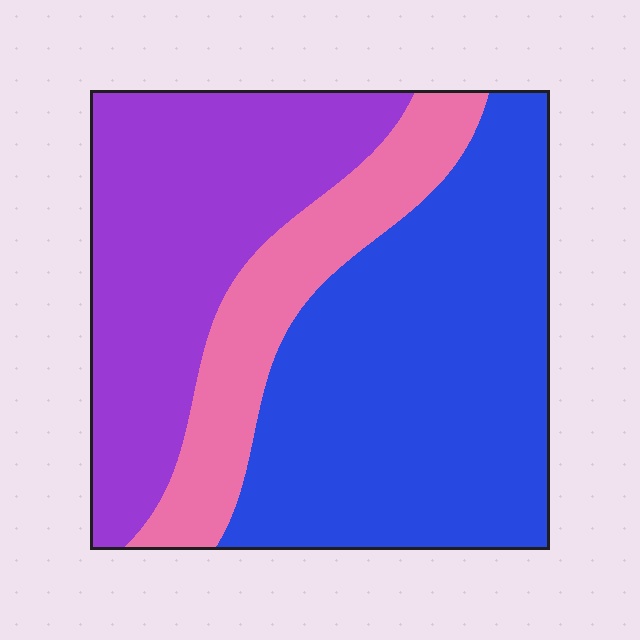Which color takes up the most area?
Blue, at roughly 50%.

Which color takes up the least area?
Pink, at roughly 20%.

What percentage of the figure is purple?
Purple covers about 35% of the figure.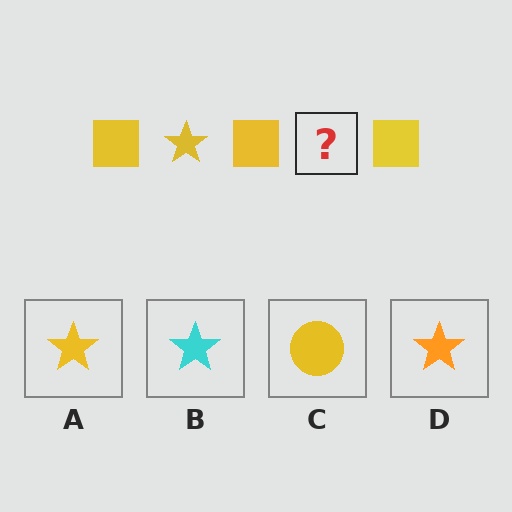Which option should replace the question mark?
Option A.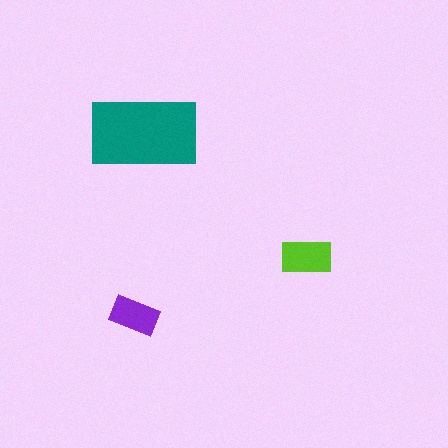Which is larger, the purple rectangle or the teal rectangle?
The teal one.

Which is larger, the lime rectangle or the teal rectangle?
The teal one.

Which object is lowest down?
The purple rectangle is bottommost.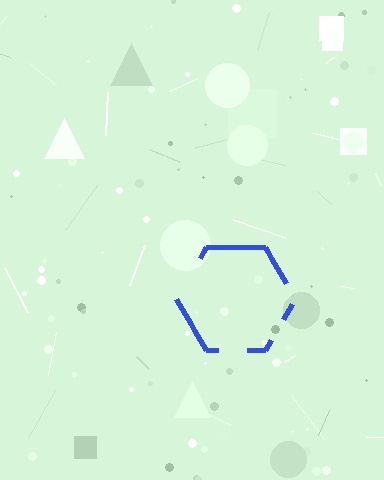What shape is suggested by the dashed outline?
The dashed outline suggests a hexagon.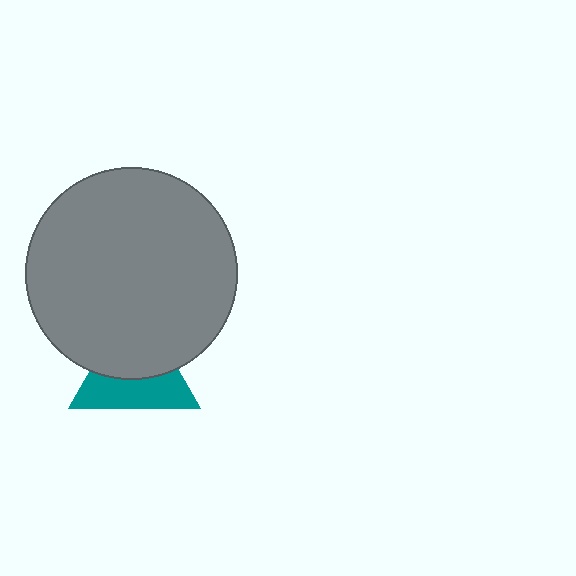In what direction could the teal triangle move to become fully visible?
The teal triangle could move down. That would shift it out from behind the gray circle entirely.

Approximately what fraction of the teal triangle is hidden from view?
Roughly 52% of the teal triangle is hidden behind the gray circle.